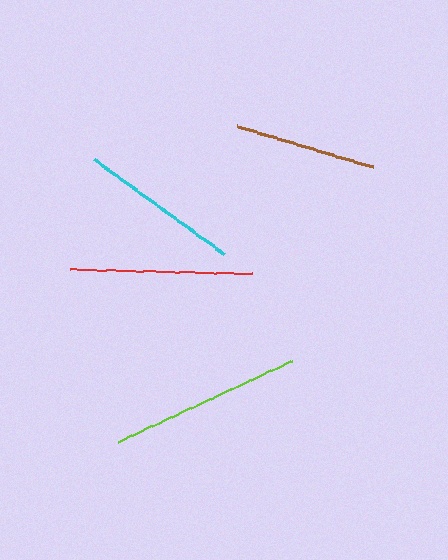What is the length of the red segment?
The red segment is approximately 183 pixels long.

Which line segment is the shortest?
The brown line is the shortest at approximately 143 pixels.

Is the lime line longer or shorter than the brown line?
The lime line is longer than the brown line.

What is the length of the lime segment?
The lime segment is approximately 193 pixels long.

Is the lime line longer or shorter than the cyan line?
The lime line is longer than the cyan line.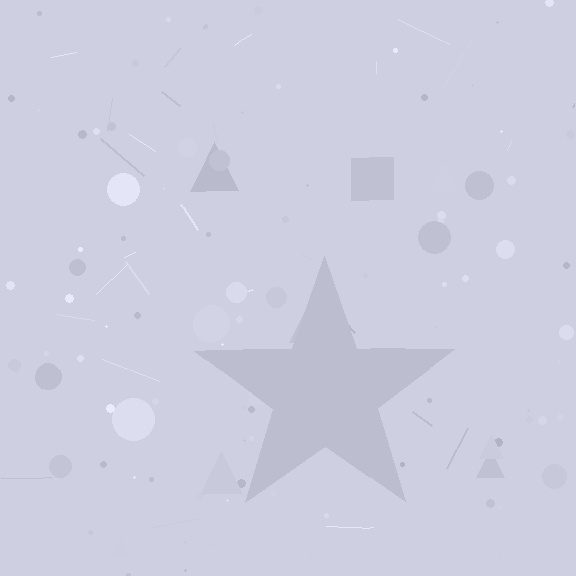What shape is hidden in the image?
A star is hidden in the image.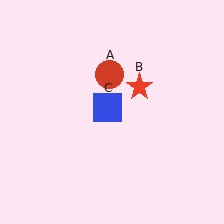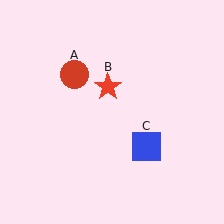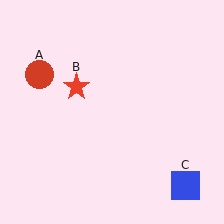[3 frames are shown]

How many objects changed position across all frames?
3 objects changed position: red circle (object A), red star (object B), blue square (object C).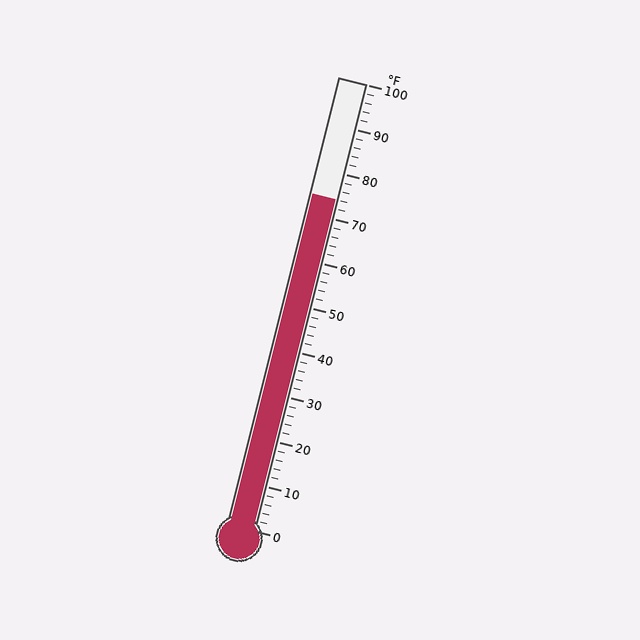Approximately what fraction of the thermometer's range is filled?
The thermometer is filled to approximately 75% of its range.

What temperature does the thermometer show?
The thermometer shows approximately 74°F.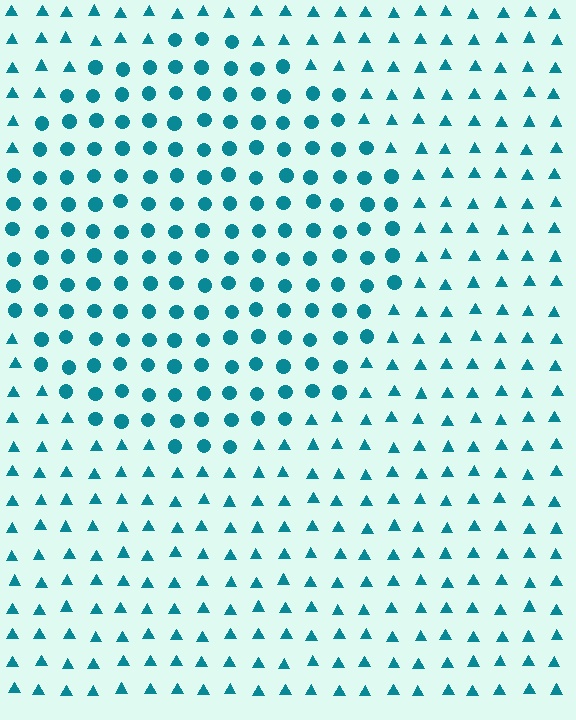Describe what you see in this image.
The image is filled with small teal elements arranged in a uniform grid. A circle-shaped region contains circles, while the surrounding area contains triangles. The boundary is defined purely by the change in element shape.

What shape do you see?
I see a circle.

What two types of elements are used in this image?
The image uses circles inside the circle region and triangles outside it.